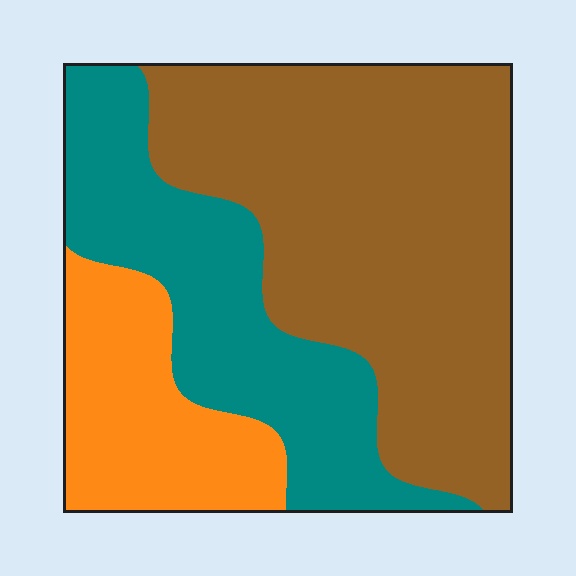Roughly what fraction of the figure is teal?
Teal covers 29% of the figure.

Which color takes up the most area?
Brown, at roughly 50%.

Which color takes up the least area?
Orange, at roughly 20%.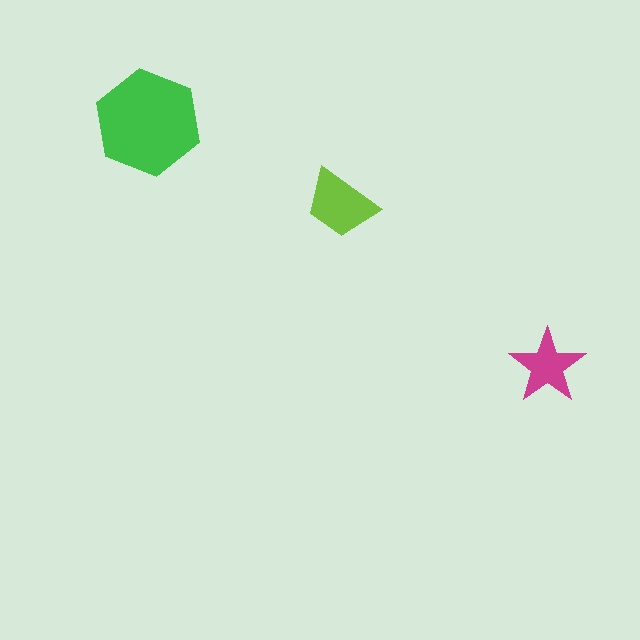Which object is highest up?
The green hexagon is topmost.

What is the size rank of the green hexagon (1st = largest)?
1st.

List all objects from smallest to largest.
The magenta star, the lime trapezoid, the green hexagon.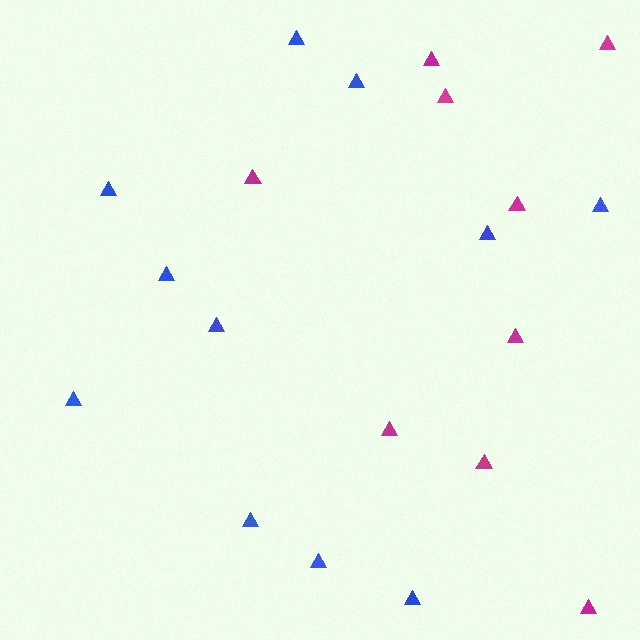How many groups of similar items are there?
There are 2 groups: one group of magenta triangles (9) and one group of blue triangles (11).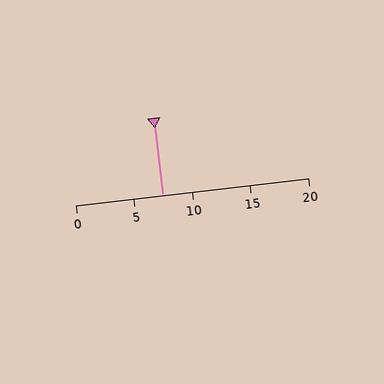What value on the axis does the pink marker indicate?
The marker indicates approximately 7.5.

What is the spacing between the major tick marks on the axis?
The major ticks are spaced 5 apart.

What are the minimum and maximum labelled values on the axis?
The axis runs from 0 to 20.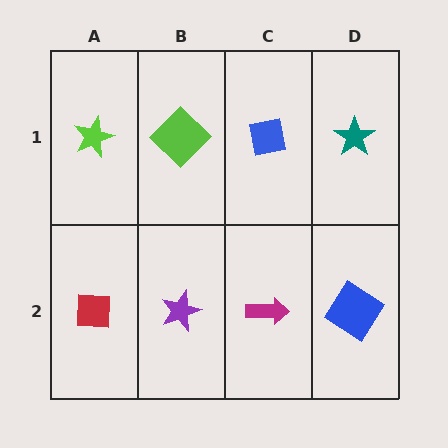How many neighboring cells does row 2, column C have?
3.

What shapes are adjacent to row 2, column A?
A lime star (row 1, column A), a purple star (row 2, column B).